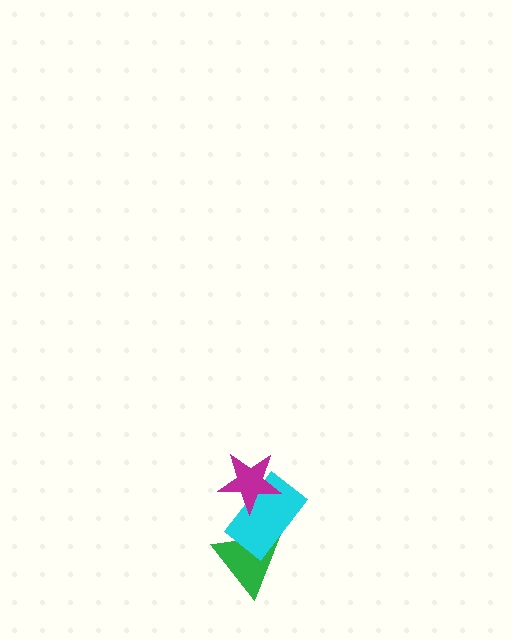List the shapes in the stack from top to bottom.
From top to bottom: the magenta star, the cyan rectangle, the green triangle.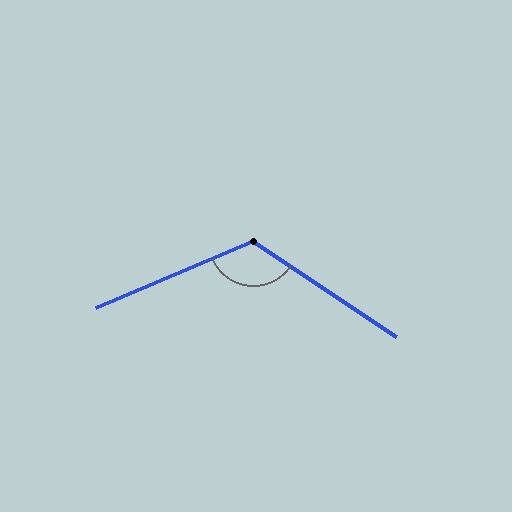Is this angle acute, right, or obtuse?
It is obtuse.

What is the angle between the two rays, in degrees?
Approximately 123 degrees.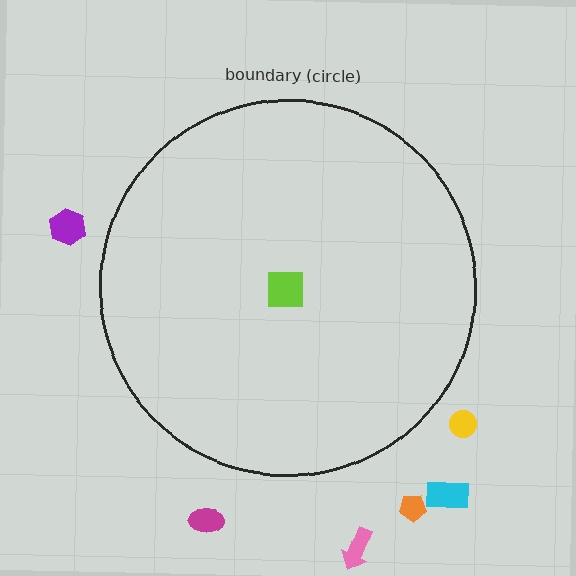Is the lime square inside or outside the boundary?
Inside.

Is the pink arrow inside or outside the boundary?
Outside.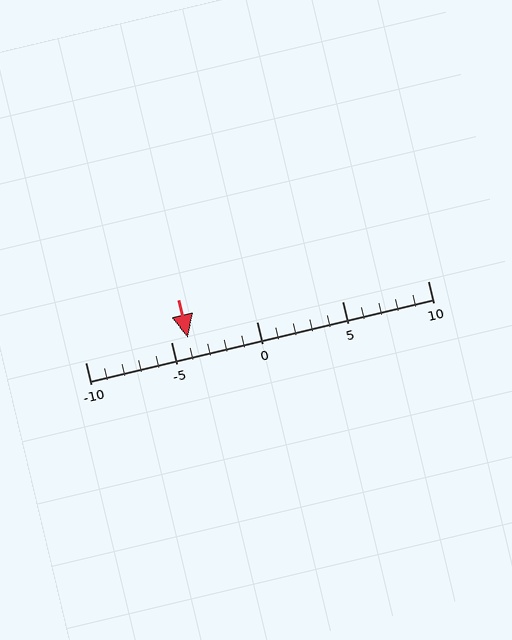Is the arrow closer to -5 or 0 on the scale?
The arrow is closer to -5.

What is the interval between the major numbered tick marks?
The major tick marks are spaced 5 units apart.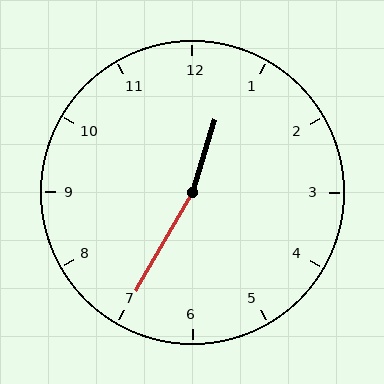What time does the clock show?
12:35.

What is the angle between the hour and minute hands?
Approximately 168 degrees.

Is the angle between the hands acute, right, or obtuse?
It is obtuse.